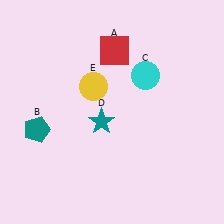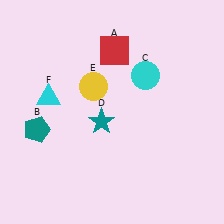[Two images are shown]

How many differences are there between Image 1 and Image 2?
There is 1 difference between the two images.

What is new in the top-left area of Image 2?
A cyan triangle (F) was added in the top-left area of Image 2.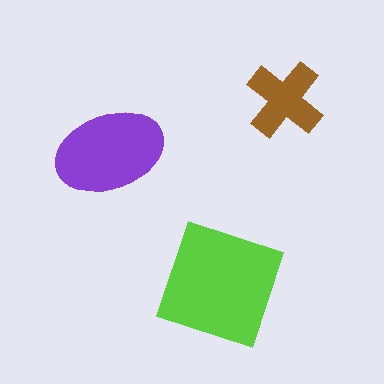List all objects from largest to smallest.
The lime square, the purple ellipse, the brown cross.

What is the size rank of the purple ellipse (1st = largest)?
2nd.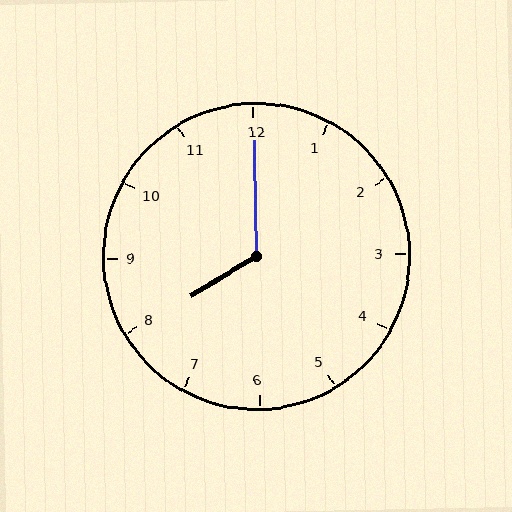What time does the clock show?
8:00.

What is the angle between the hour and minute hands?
Approximately 120 degrees.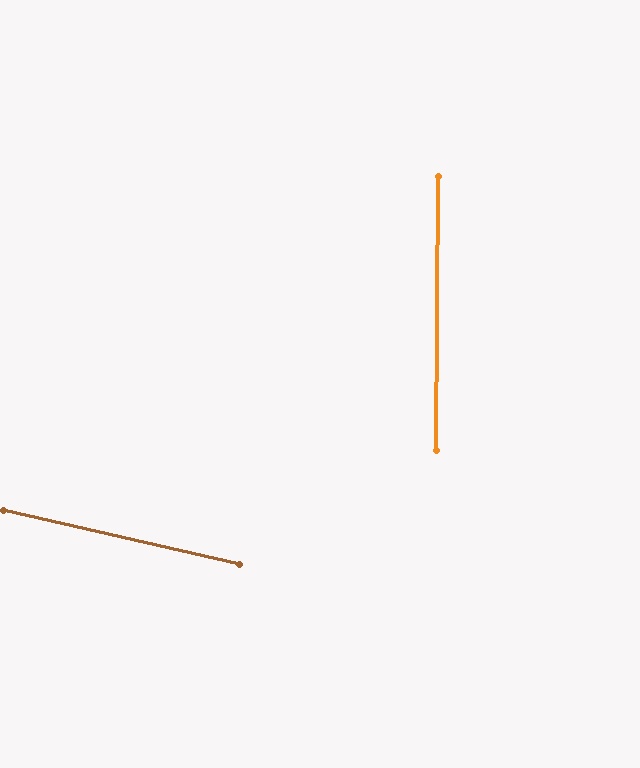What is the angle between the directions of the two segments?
Approximately 78 degrees.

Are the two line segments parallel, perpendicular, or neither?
Neither parallel nor perpendicular — they differ by about 78°.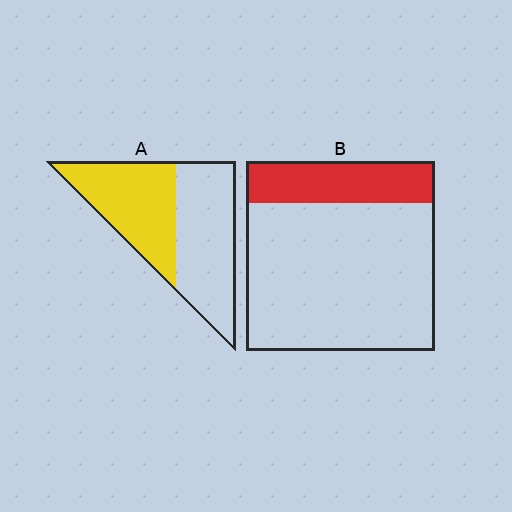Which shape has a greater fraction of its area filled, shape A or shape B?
Shape A.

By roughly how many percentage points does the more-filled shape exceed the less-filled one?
By roughly 25 percentage points (A over B).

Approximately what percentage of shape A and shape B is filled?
A is approximately 45% and B is approximately 20%.